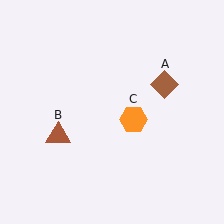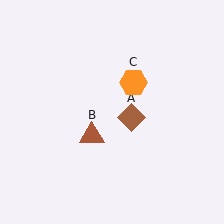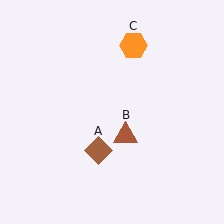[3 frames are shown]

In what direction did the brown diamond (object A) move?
The brown diamond (object A) moved down and to the left.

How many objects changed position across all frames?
3 objects changed position: brown diamond (object A), brown triangle (object B), orange hexagon (object C).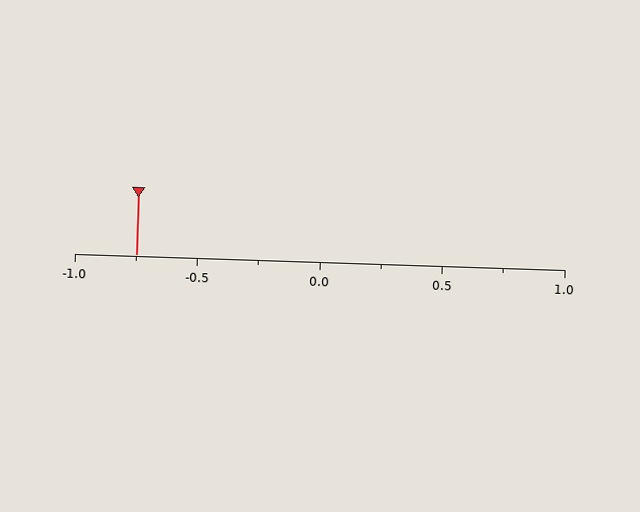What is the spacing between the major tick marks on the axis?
The major ticks are spaced 0.5 apart.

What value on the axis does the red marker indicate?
The marker indicates approximately -0.75.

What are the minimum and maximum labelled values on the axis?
The axis runs from -1.0 to 1.0.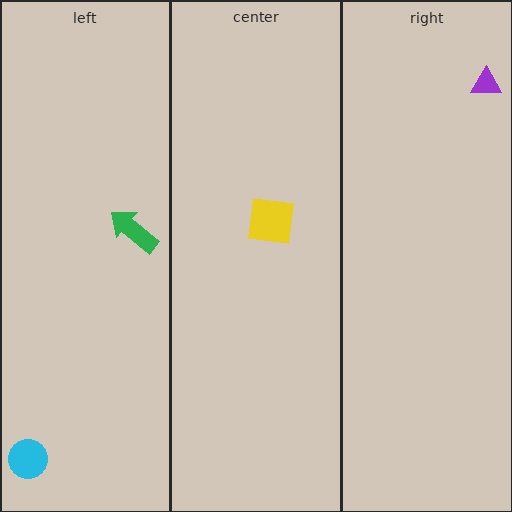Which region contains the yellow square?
The center region.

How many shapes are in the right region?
1.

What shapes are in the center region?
The yellow square.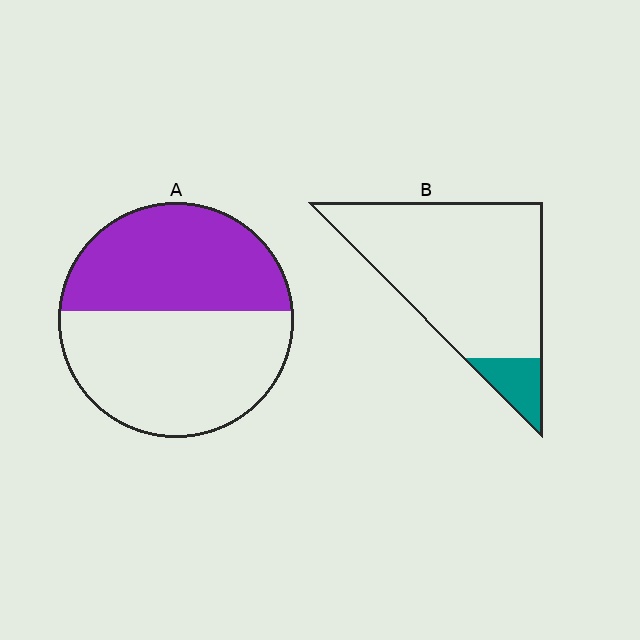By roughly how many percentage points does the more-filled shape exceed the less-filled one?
By roughly 35 percentage points (A over B).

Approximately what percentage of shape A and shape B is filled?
A is approximately 45% and B is approximately 10%.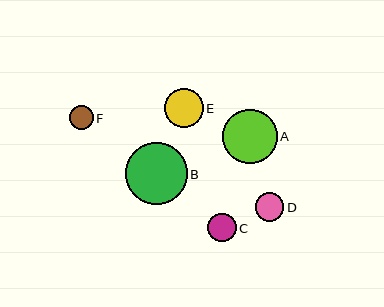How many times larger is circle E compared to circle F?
Circle E is approximately 1.6 times the size of circle F.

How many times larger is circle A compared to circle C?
Circle A is approximately 1.9 times the size of circle C.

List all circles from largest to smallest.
From largest to smallest: B, A, E, D, C, F.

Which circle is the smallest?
Circle F is the smallest with a size of approximately 24 pixels.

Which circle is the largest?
Circle B is the largest with a size of approximately 62 pixels.